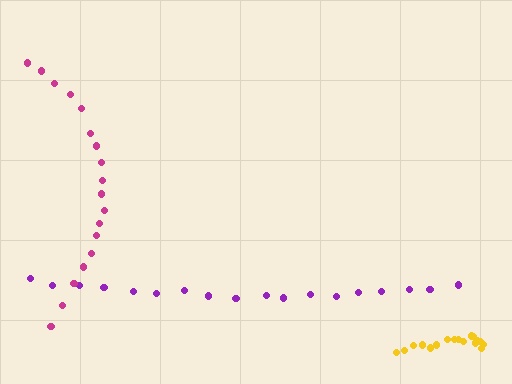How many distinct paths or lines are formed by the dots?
There are 3 distinct paths.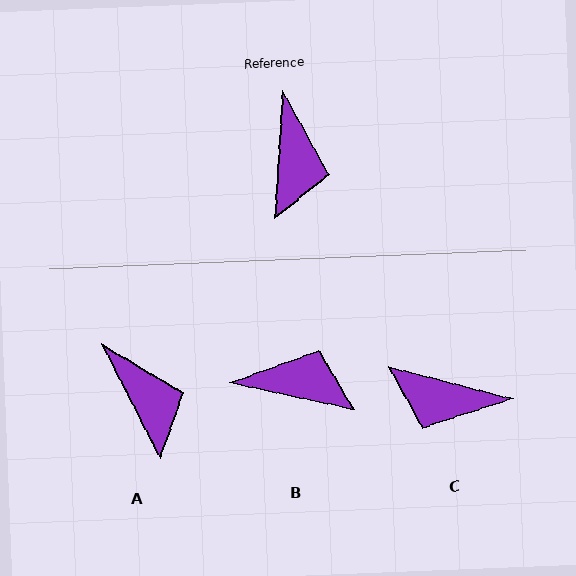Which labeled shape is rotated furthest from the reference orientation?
C, about 101 degrees away.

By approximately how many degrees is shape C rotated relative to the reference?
Approximately 101 degrees clockwise.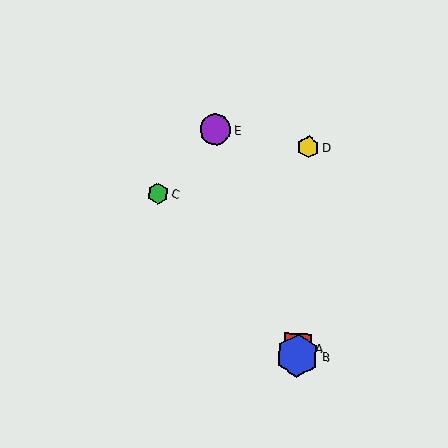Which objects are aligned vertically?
Objects A, B, D are aligned vertically.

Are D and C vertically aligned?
No, D is at x≈308 and C is at x≈158.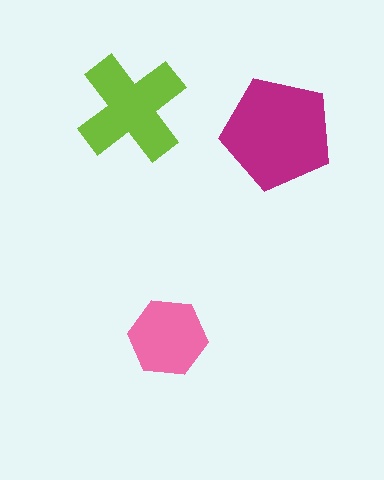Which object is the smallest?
The pink hexagon.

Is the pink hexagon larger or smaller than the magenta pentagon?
Smaller.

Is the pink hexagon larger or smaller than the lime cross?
Smaller.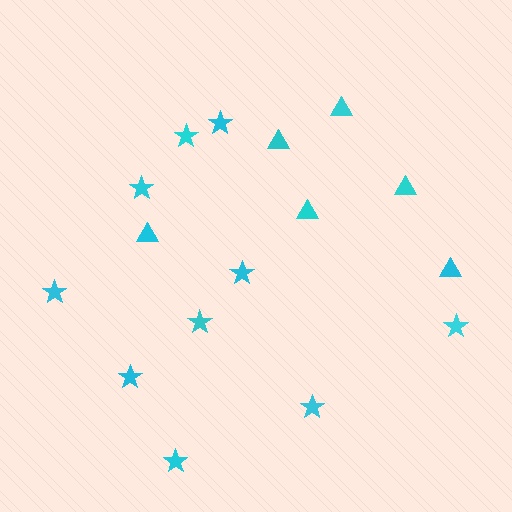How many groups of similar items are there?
There are 2 groups: one group of stars (10) and one group of triangles (6).